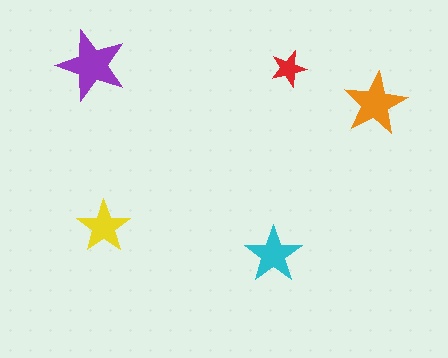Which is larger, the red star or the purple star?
The purple one.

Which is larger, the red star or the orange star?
The orange one.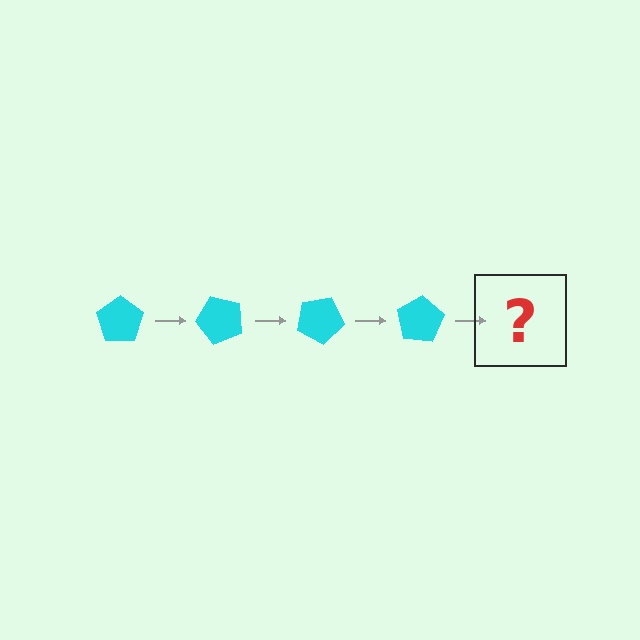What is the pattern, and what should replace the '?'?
The pattern is that the pentagon rotates 50 degrees each step. The '?' should be a cyan pentagon rotated 200 degrees.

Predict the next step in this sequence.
The next step is a cyan pentagon rotated 200 degrees.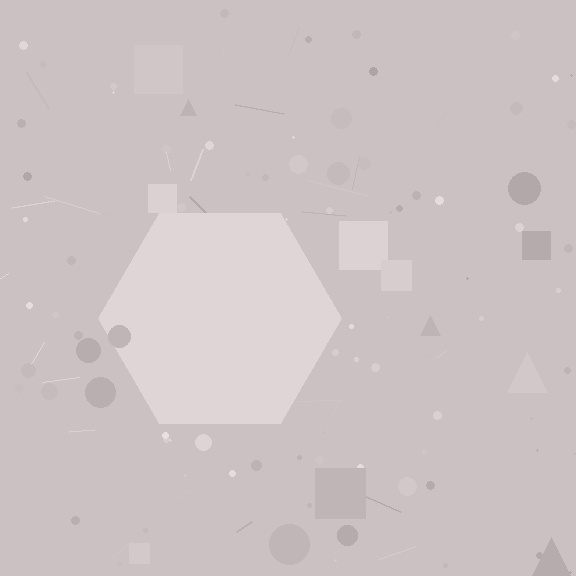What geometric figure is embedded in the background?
A hexagon is embedded in the background.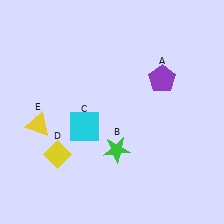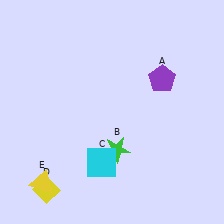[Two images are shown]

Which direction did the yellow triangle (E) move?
The yellow triangle (E) moved down.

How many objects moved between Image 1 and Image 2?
3 objects moved between the two images.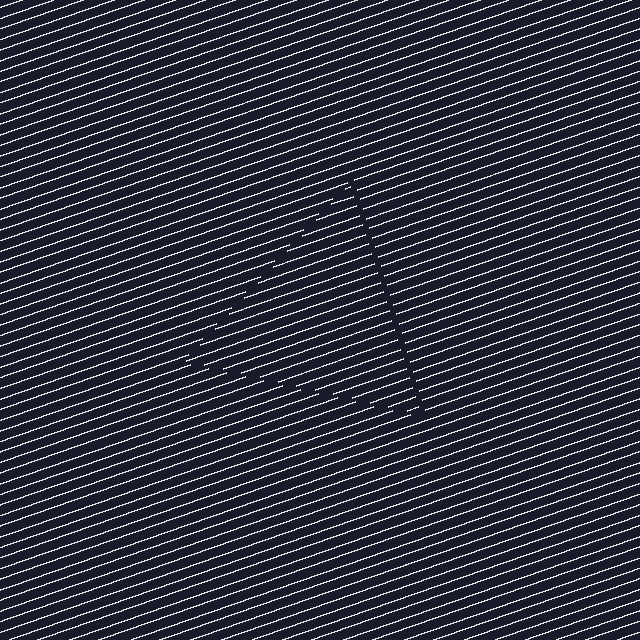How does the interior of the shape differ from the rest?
The interior of the shape contains the same grating, shifted by half a period — the contour is defined by the phase discontinuity where line-ends from the inner and outer gratings abut.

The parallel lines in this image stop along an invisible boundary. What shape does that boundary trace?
An illusory triangle. The interior of the shape contains the same grating, shifted by half a period — the contour is defined by the phase discontinuity where line-ends from the inner and outer gratings abut.